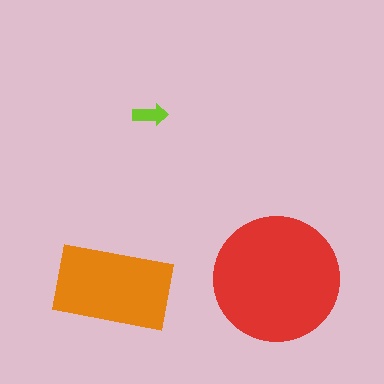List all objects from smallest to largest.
The lime arrow, the orange rectangle, the red circle.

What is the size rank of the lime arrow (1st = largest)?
3rd.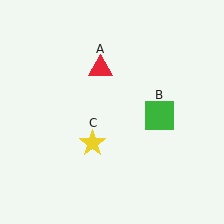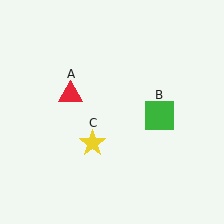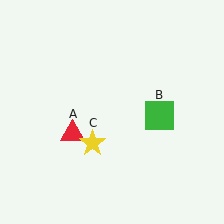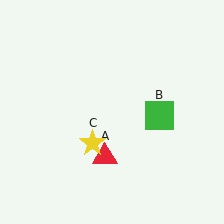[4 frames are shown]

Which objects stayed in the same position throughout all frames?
Green square (object B) and yellow star (object C) remained stationary.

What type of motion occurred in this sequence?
The red triangle (object A) rotated counterclockwise around the center of the scene.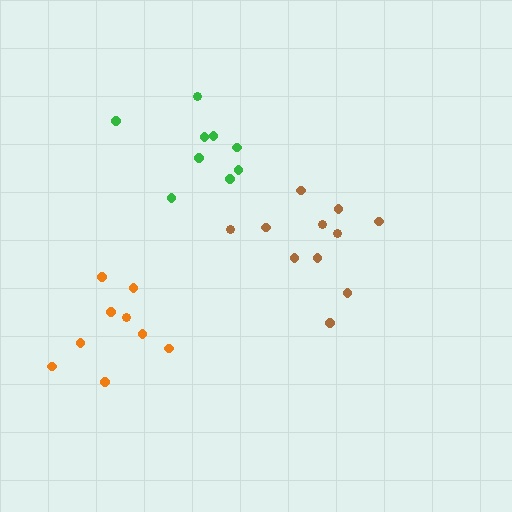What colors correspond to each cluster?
The clusters are colored: brown, green, orange.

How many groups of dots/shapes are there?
There are 3 groups.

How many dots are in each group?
Group 1: 11 dots, Group 2: 9 dots, Group 3: 9 dots (29 total).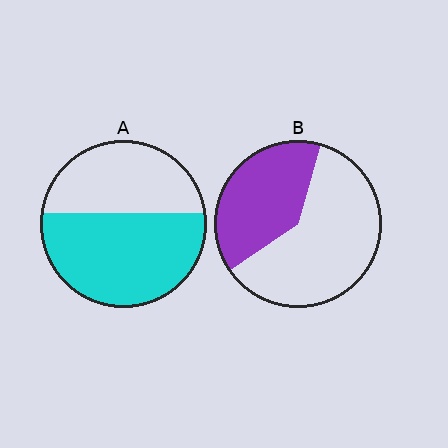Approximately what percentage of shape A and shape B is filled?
A is approximately 60% and B is approximately 40%.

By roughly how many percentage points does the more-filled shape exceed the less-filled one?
By roughly 20 percentage points (A over B).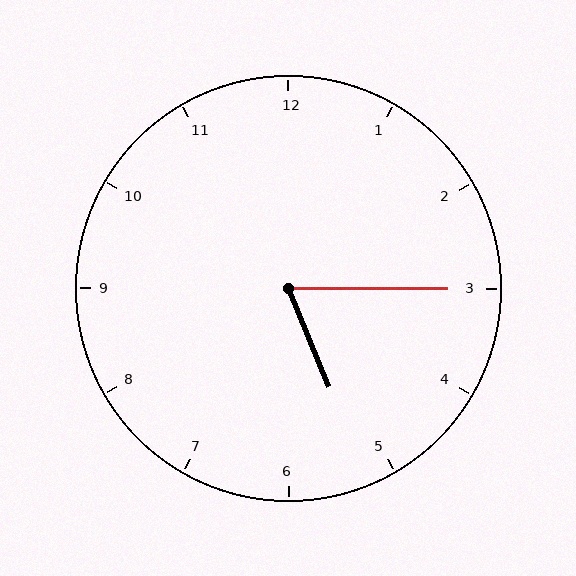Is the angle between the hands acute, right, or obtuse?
It is acute.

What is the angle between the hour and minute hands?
Approximately 68 degrees.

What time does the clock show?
5:15.